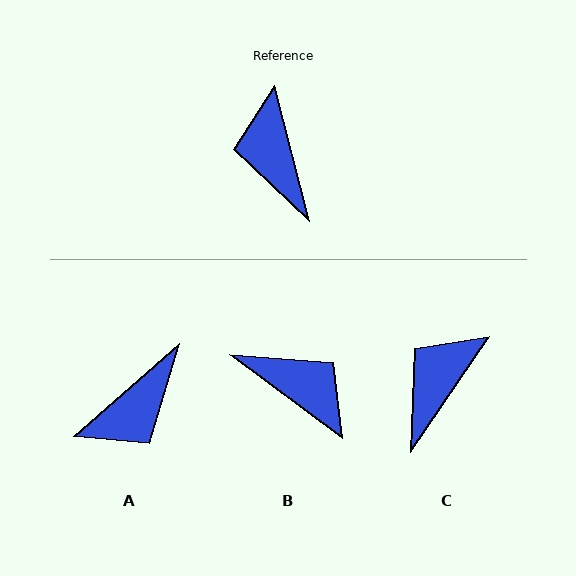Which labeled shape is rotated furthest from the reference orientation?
B, about 141 degrees away.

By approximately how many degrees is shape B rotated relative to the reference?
Approximately 141 degrees clockwise.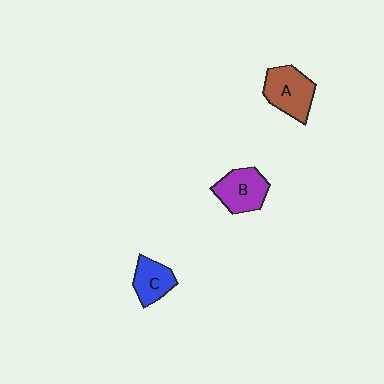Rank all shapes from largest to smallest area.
From largest to smallest: A (brown), B (purple), C (blue).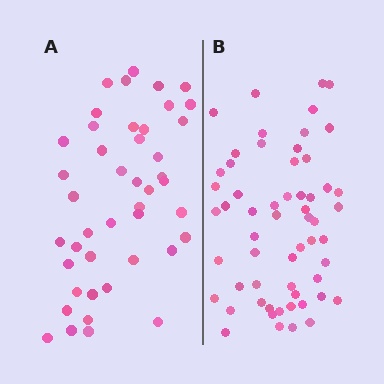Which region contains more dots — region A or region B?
Region B (the right region) has more dots.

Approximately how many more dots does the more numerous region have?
Region B has approximately 15 more dots than region A.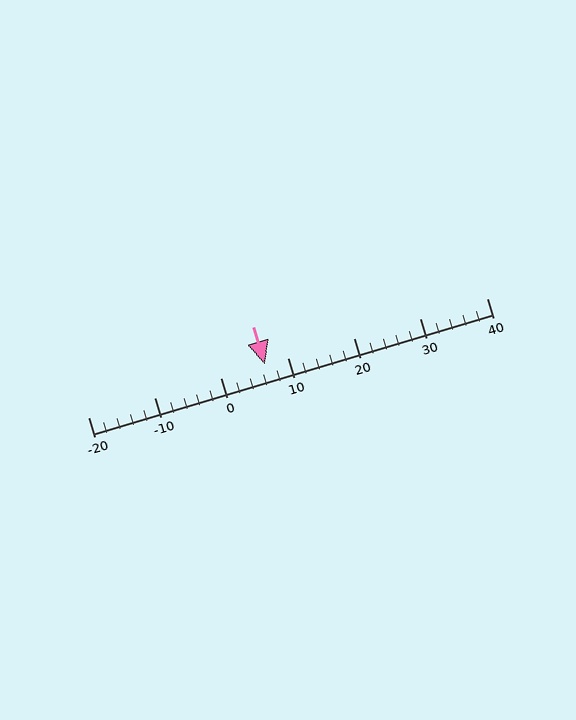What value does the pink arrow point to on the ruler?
The pink arrow points to approximately 7.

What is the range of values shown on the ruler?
The ruler shows values from -20 to 40.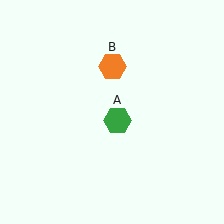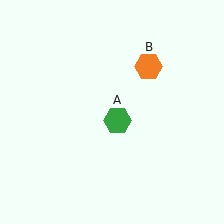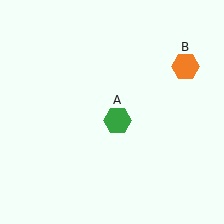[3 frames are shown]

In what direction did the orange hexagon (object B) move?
The orange hexagon (object B) moved right.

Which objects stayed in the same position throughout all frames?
Green hexagon (object A) remained stationary.